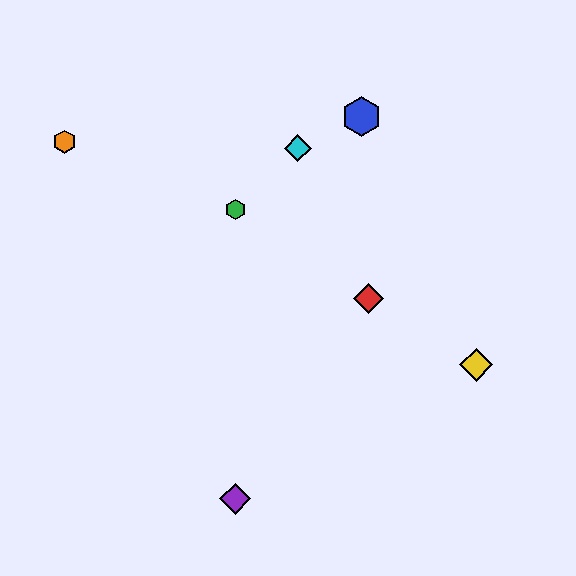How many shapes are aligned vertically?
2 shapes (the green hexagon, the purple diamond) are aligned vertically.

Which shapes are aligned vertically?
The green hexagon, the purple diamond are aligned vertically.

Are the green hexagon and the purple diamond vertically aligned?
Yes, both are at x≈235.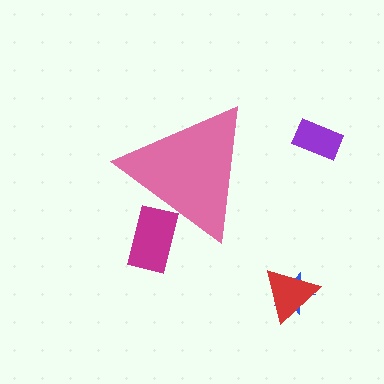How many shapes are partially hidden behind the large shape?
1 shape is partially hidden.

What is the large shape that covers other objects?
A pink triangle.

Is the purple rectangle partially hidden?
No, the purple rectangle is fully visible.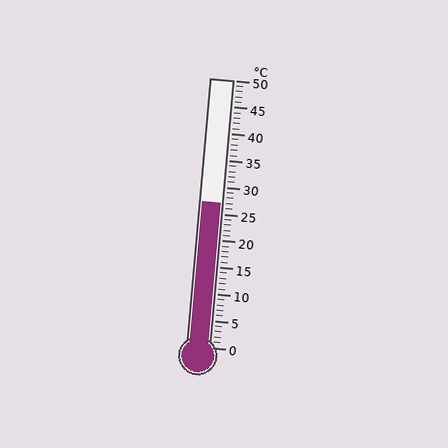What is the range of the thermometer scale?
The thermometer scale ranges from 0°C to 50°C.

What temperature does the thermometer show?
The thermometer shows approximately 27°C.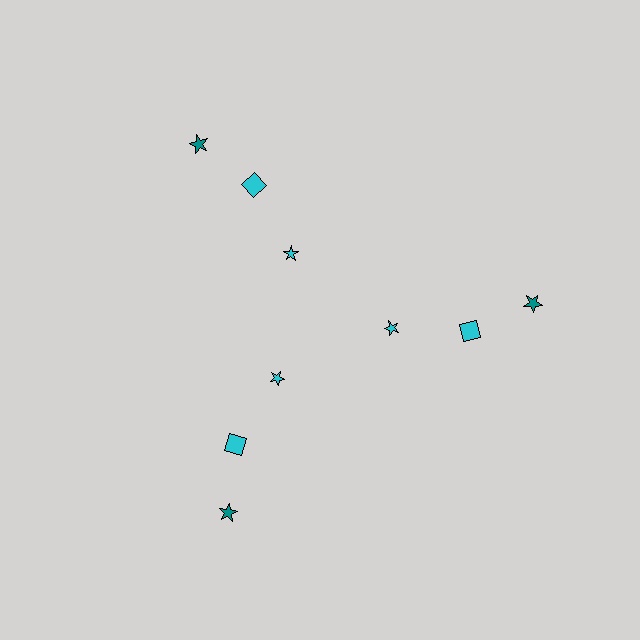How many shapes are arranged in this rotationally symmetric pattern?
There are 9 shapes, arranged in 3 groups of 3.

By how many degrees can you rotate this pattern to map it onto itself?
The pattern maps onto itself every 120 degrees of rotation.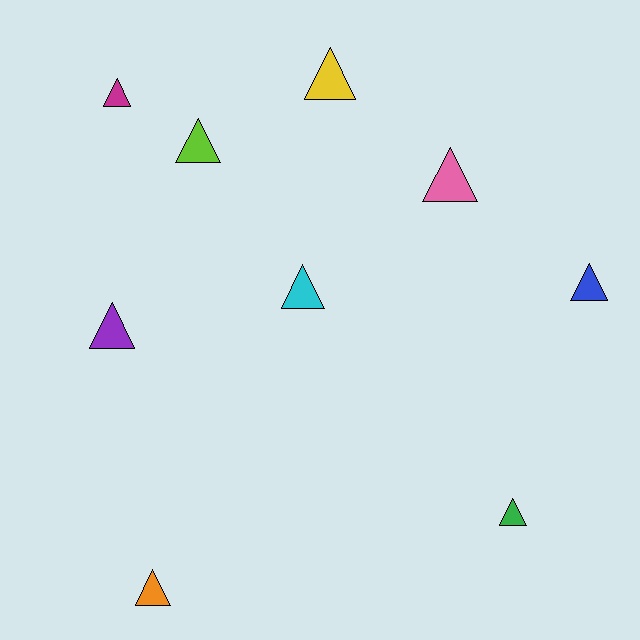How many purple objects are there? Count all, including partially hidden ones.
There is 1 purple object.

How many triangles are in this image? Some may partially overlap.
There are 9 triangles.